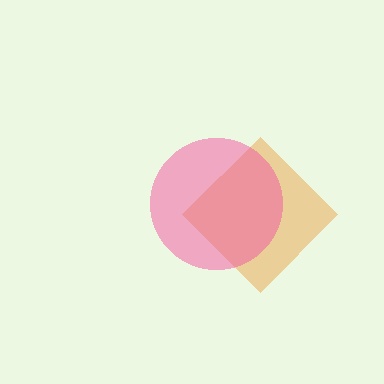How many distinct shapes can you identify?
There are 2 distinct shapes: an orange diamond, a pink circle.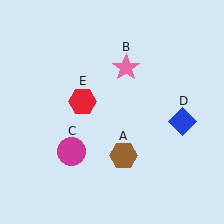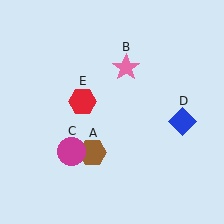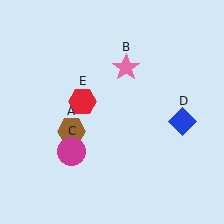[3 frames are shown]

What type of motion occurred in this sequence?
The brown hexagon (object A) rotated clockwise around the center of the scene.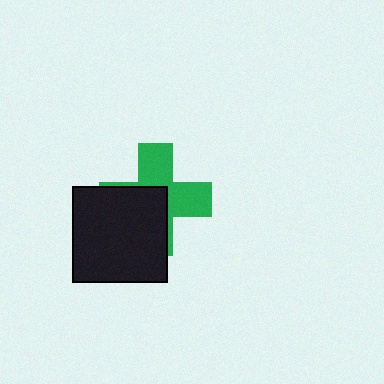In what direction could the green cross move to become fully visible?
The green cross could move toward the upper-right. That would shift it out from behind the black square entirely.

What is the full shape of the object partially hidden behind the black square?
The partially hidden object is a green cross.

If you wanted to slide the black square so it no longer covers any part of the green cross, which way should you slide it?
Slide it toward the lower-left — that is the most direct way to separate the two shapes.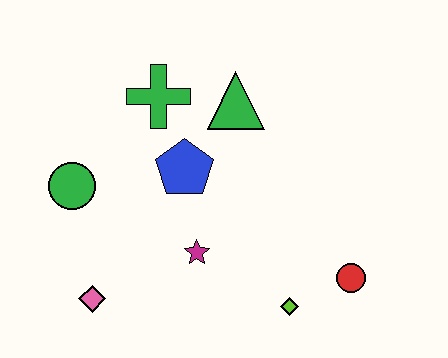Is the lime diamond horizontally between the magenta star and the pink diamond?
No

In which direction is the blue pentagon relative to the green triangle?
The blue pentagon is below the green triangle.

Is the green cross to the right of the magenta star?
No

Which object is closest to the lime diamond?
The red circle is closest to the lime diamond.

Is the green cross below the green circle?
No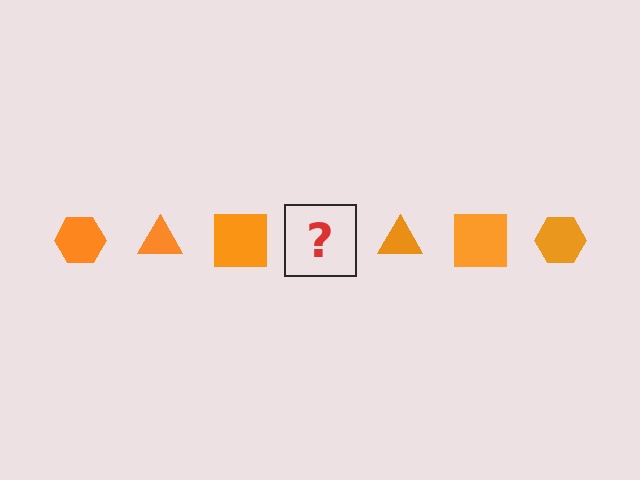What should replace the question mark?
The question mark should be replaced with an orange hexagon.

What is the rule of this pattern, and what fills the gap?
The rule is that the pattern cycles through hexagon, triangle, square shapes in orange. The gap should be filled with an orange hexagon.